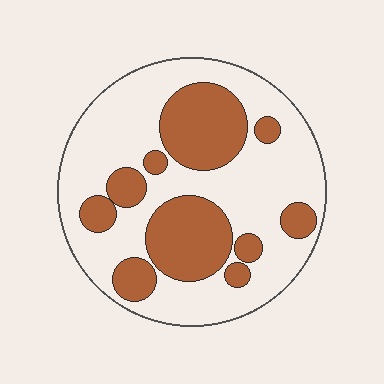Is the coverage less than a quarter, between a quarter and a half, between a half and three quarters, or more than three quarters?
Between a quarter and a half.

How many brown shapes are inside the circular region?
10.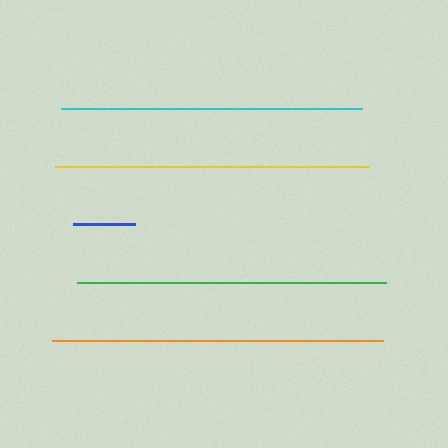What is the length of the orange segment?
The orange segment is approximately 330 pixels long.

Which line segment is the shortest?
The blue line is the shortest at approximately 62 pixels.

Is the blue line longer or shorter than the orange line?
The orange line is longer than the blue line.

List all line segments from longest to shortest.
From longest to shortest: orange, yellow, green, cyan, blue.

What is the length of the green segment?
The green segment is approximately 309 pixels long.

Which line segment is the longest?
The orange line is the longest at approximately 330 pixels.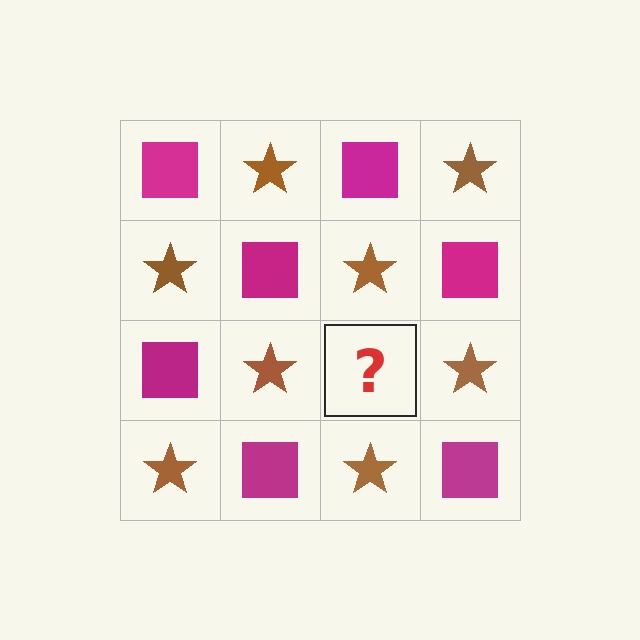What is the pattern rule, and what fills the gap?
The rule is that it alternates magenta square and brown star in a checkerboard pattern. The gap should be filled with a magenta square.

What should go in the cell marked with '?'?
The missing cell should contain a magenta square.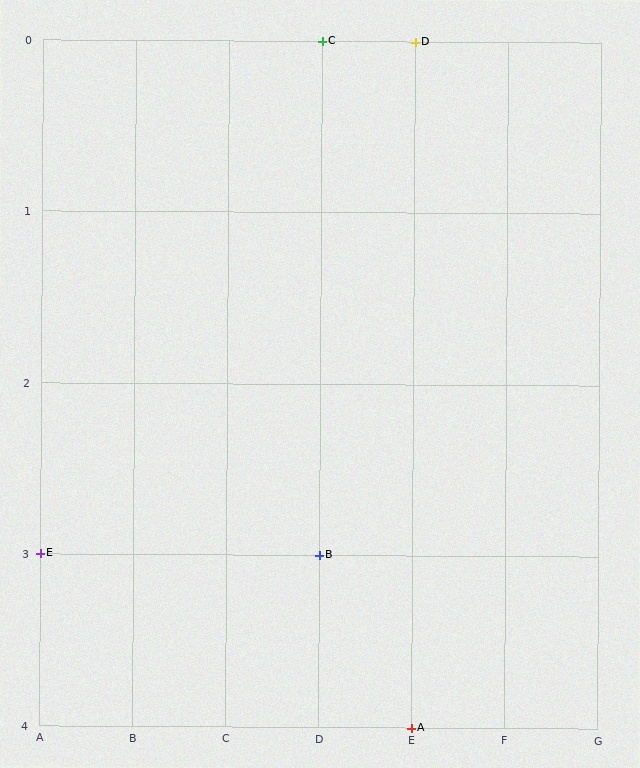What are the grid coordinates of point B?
Point B is at grid coordinates (D, 3).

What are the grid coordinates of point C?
Point C is at grid coordinates (D, 0).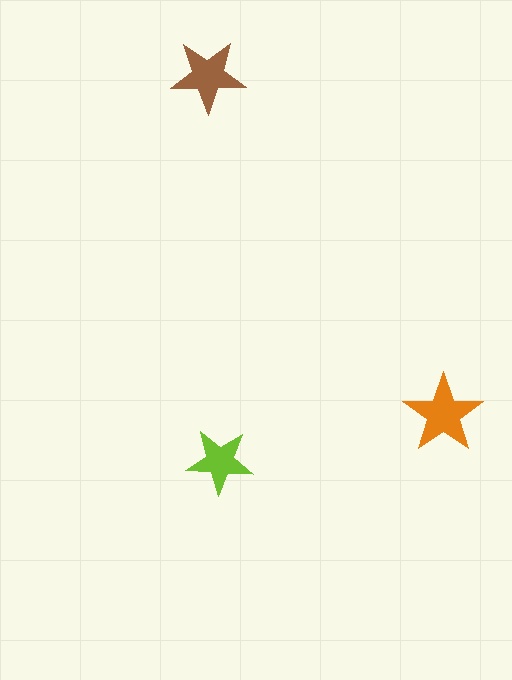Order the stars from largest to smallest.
the orange one, the brown one, the lime one.